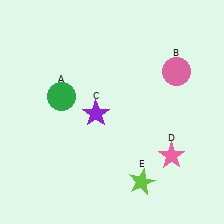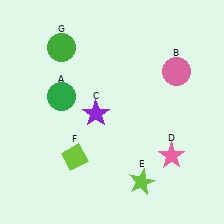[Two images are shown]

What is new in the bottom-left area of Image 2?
A lime diamond (F) was added in the bottom-left area of Image 2.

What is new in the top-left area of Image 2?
A green circle (G) was added in the top-left area of Image 2.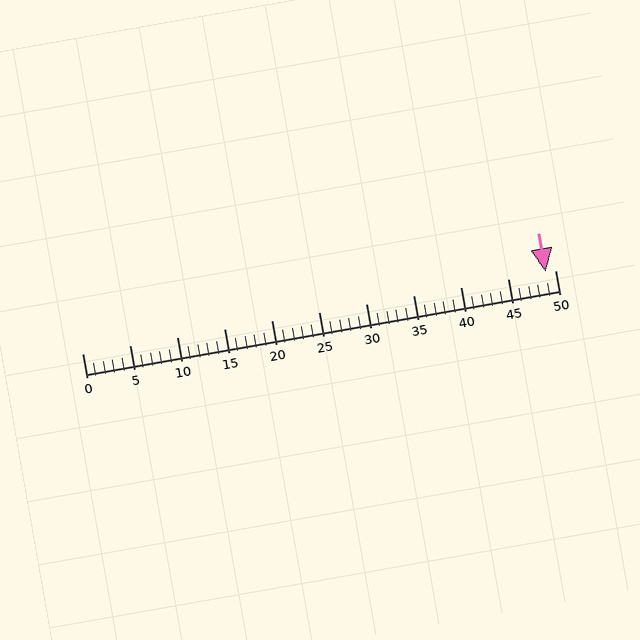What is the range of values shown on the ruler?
The ruler shows values from 0 to 50.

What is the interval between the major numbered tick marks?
The major tick marks are spaced 5 units apart.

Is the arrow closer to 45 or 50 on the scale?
The arrow is closer to 50.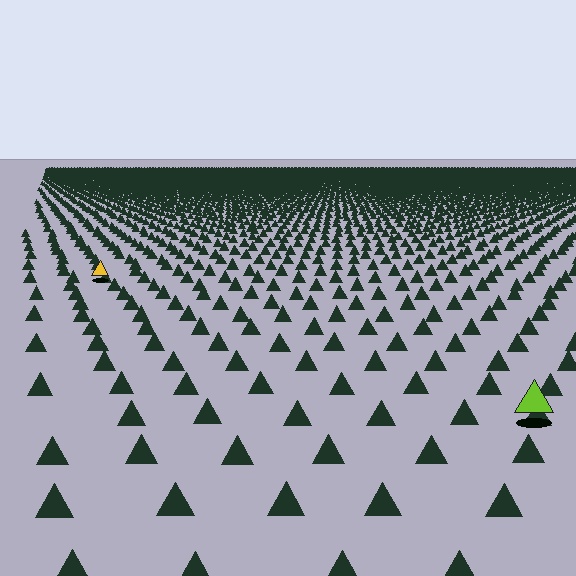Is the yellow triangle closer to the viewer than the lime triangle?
No. The lime triangle is closer — you can tell from the texture gradient: the ground texture is coarser near it.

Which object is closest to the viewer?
The lime triangle is closest. The texture marks near it are larger and more spread out.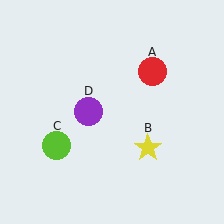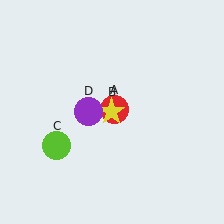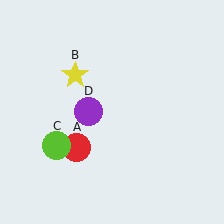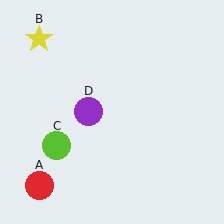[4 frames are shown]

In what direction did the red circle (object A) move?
The red circle (object A) moved down and to the left.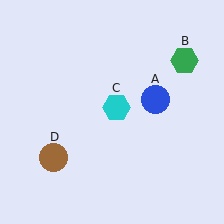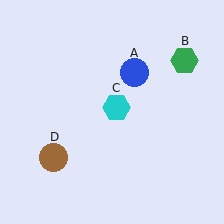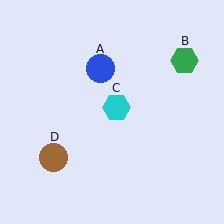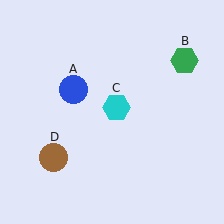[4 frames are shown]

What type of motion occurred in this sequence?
The blue circle (object A) rotated counterclockwise around the center of the scene.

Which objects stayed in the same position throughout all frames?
Green hexagon (object B) and cyan hexagon (object C) and brown circle (object D) remained stationary.